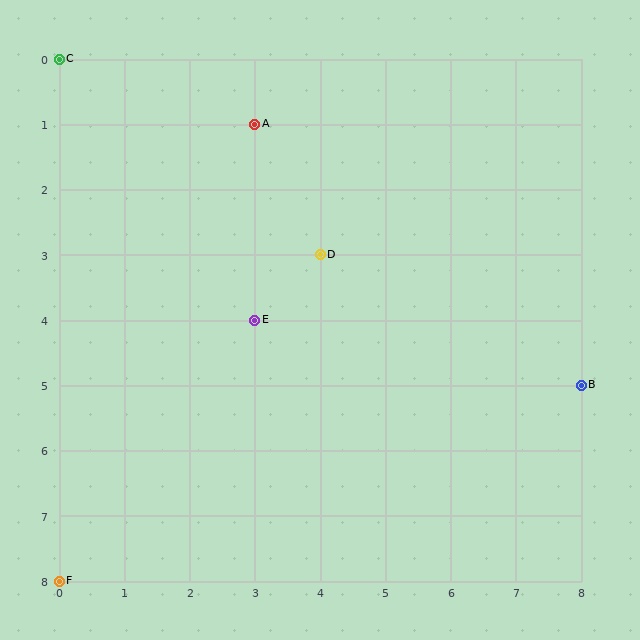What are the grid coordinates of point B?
Point B is at grid coordinates (8, 5).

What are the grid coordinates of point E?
Point E is at grid coordinates (3, 4).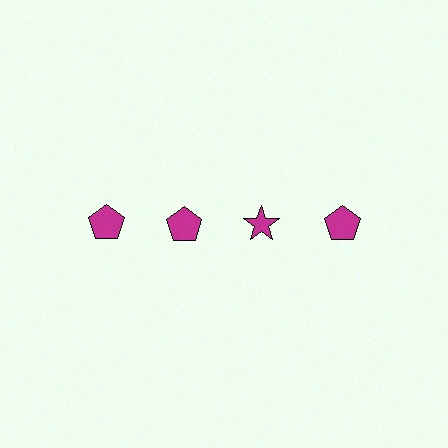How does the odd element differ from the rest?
It has a different shape: star instead of pentagon.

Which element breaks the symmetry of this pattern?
The magenta star in the top row, center column breaks the symmetry. All other shapes are magenta pentagons.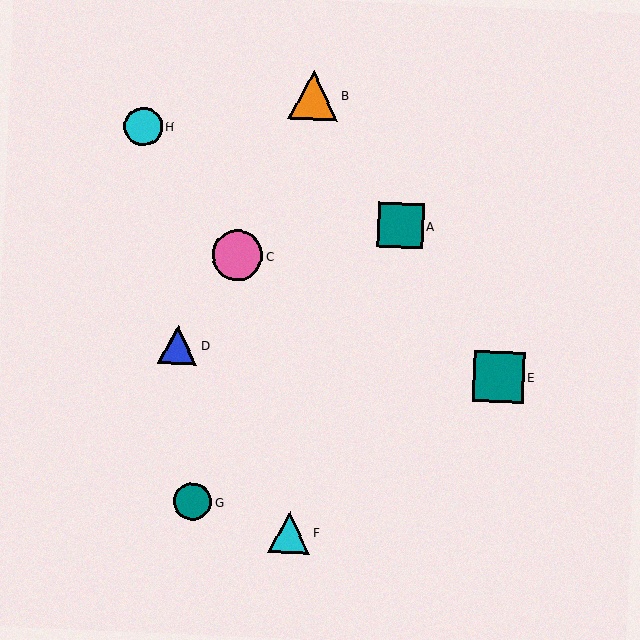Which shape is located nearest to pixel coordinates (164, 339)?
The blue triangle (labeled D) at (178, 345) is nearest to that location.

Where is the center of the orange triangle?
The center of the orange triangle is at (313, 95).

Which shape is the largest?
The teal square (labeled E) is the largest.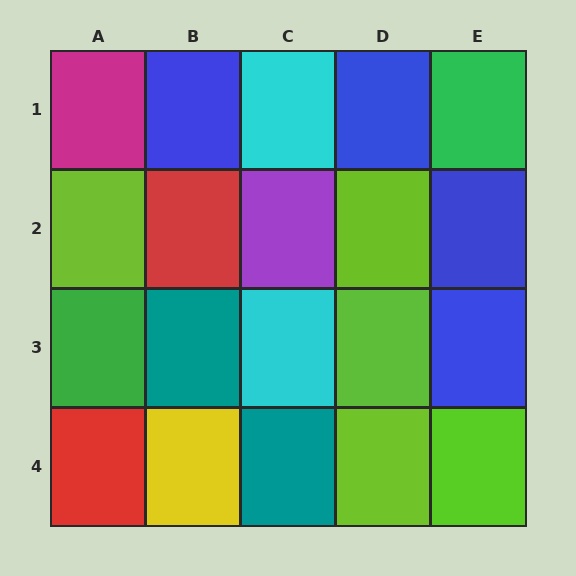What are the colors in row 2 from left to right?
Lime, red, purple, lime, blue.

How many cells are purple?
1 cell is purple.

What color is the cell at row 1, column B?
Blue.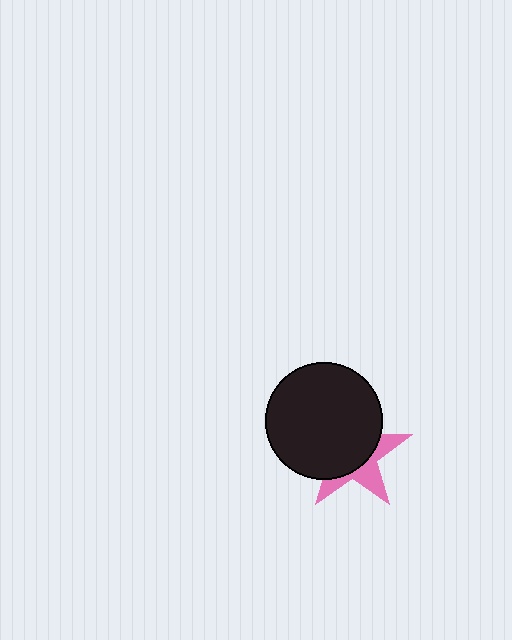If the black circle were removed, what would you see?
You would see the complete pink star.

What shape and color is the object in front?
The object in front is a black circle.